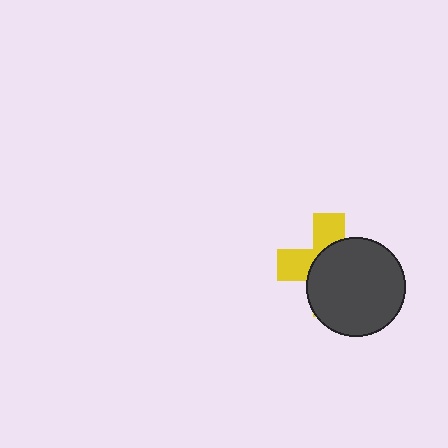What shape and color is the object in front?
The object in front is a dark gray circle.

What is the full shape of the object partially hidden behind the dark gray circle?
The partially hidden object is a yellow cross.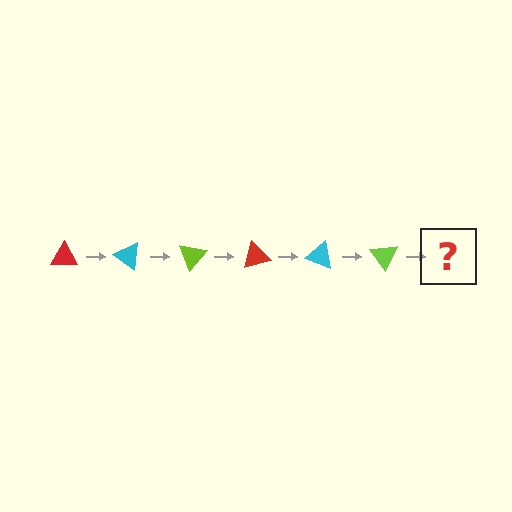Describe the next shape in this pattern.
It should be a red triangle, rotated 210 degrees from the start.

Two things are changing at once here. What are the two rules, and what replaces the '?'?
The two rules are that it rotates 35 degrees each step and the color cycles through red, cyan, and lime. The '?' should be a red triangle, rotated 210 degrees from the start.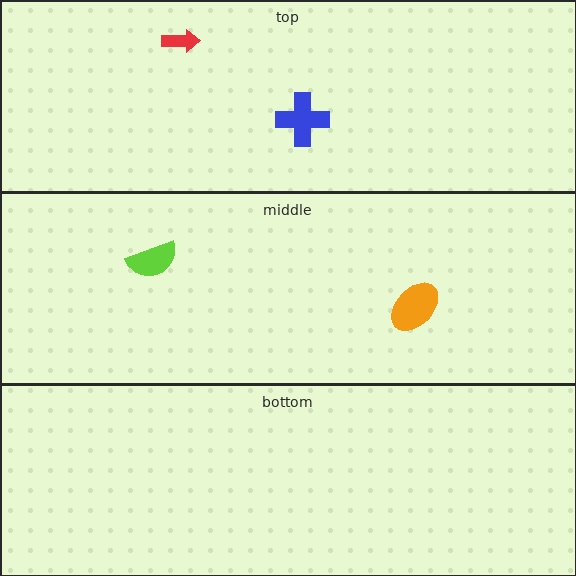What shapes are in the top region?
The red arrow, the blue cross.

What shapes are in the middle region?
The orange ellipse, the lime semicircle.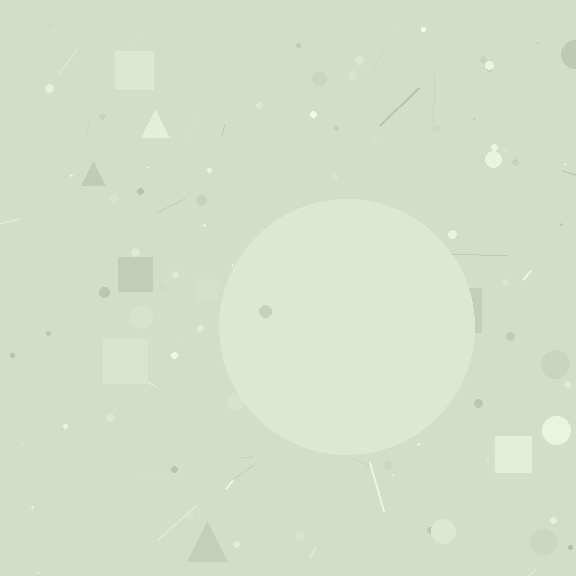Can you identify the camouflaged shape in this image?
The camouflaged shape is a circle.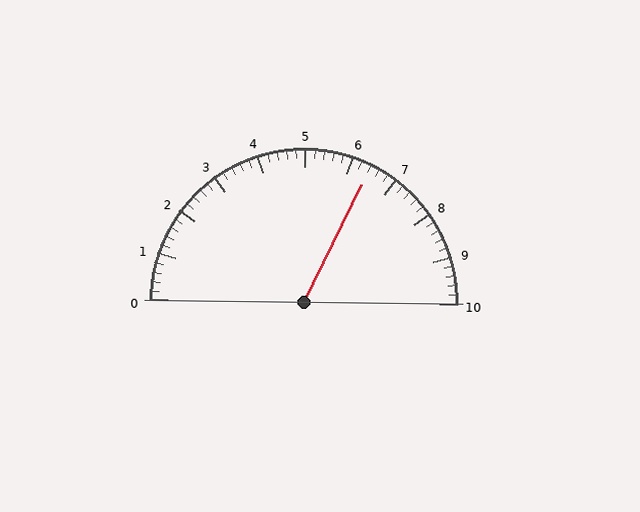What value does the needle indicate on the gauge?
The needle indicates approximately 6.4.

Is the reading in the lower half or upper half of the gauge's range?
The reading is in the upper half of the range (0 to 10).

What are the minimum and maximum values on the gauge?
The gauge ranges from 0 to 10.